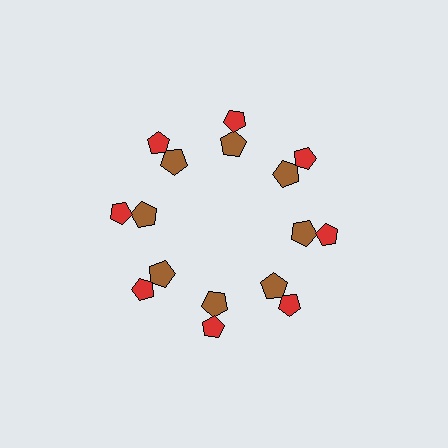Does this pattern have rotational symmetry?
Yes, this pattern has 8-fold rotational symmetry. It looks the same after rotating 45 degrees around the center.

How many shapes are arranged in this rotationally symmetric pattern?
There are 16 shapes, arranged in 8 groups of 2.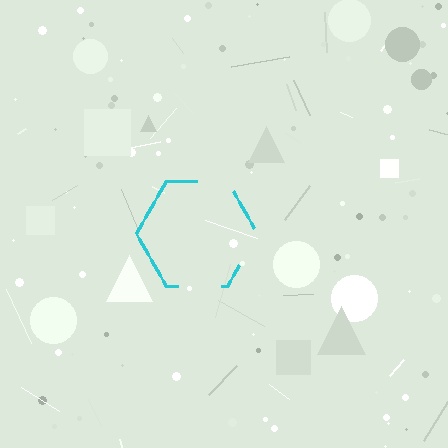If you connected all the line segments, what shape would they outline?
They would outline a hexagon.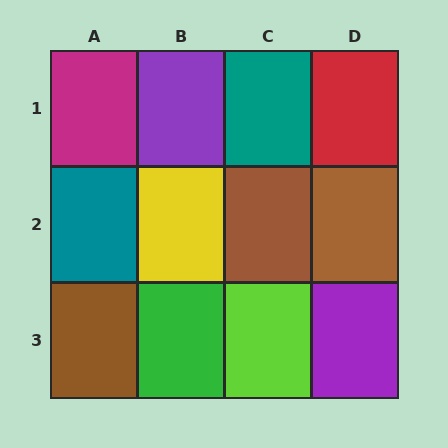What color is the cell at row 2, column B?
Yellow.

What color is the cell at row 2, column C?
Brown.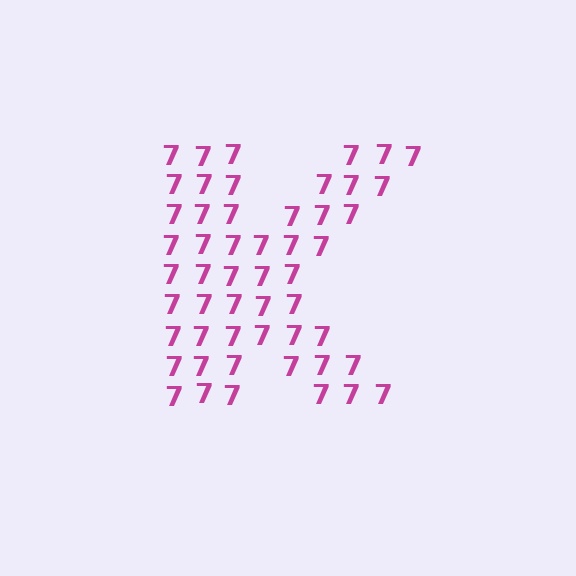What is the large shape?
The large shape is the letter K.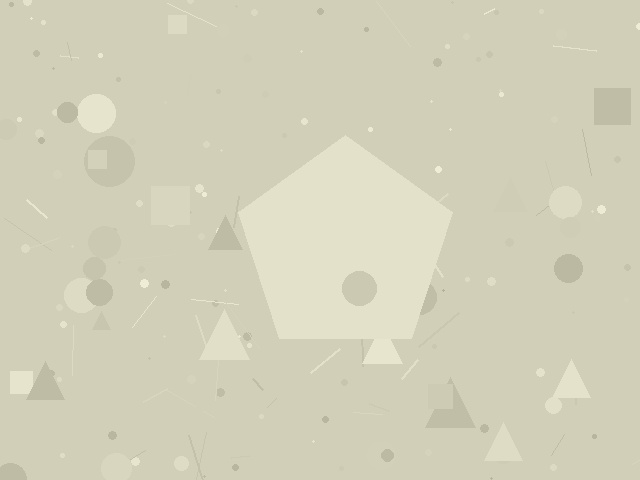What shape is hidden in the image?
A pentagon is hidden in the image.